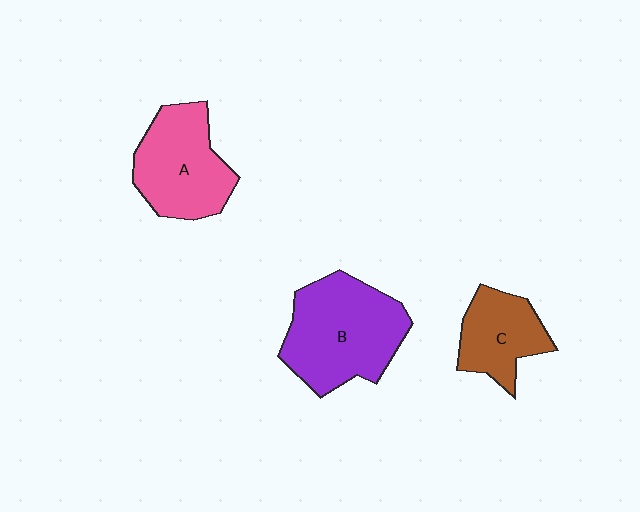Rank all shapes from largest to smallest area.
From largest to smallest: B (purple), A (pink), C (brown).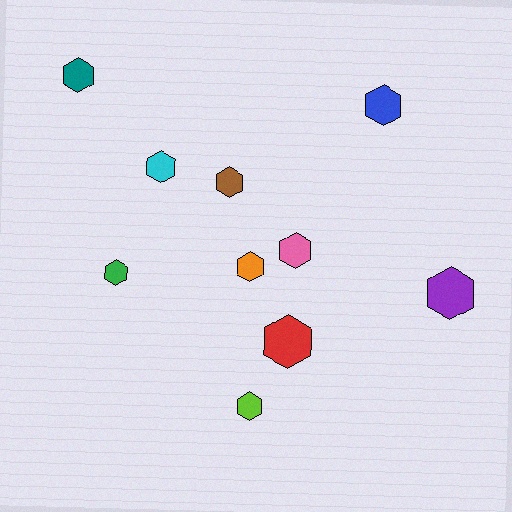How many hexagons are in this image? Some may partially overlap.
There are 10 hexagons.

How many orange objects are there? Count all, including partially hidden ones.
There is 1 orange object.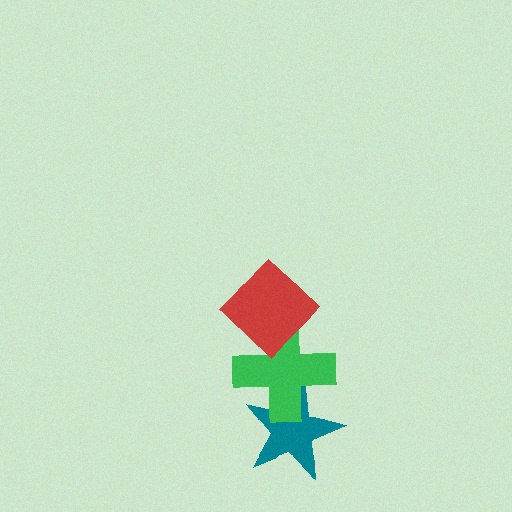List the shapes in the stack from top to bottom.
From top to bottom: the red diamond, the green cross, the teal star.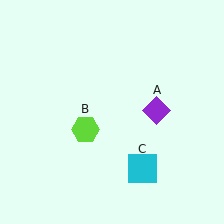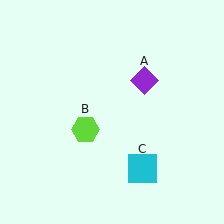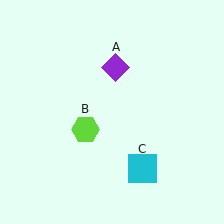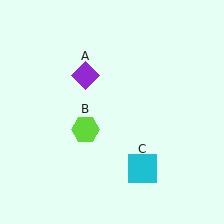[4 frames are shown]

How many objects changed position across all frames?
1 object changed position: purple diamond (object A).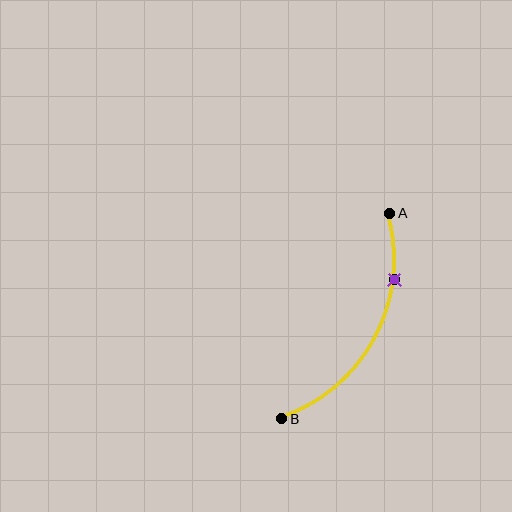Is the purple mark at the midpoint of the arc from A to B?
No. The purple mark lies on the arc but is closer to endpoint A. The arc midpoint would be at the point on the curve equidistant along the arc from both A and B.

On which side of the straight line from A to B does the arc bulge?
The arc bulges to the right of the straight line connecting A and B.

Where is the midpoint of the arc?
The arc midpoint is the point on the curve farthest from the straight line joining A and B. It sits to the right of that line.